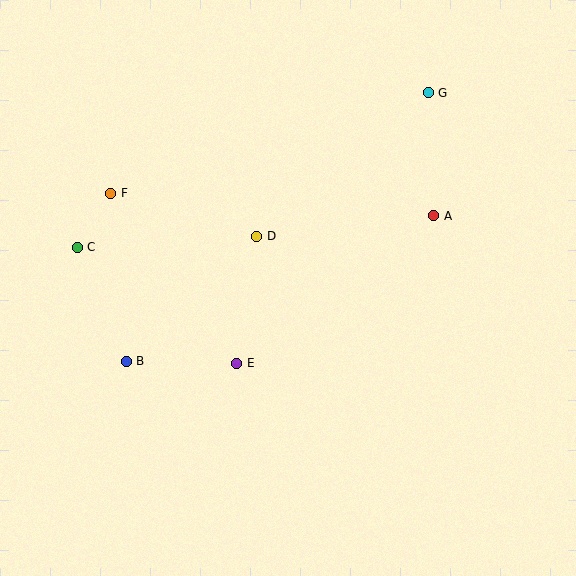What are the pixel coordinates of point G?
Point G is at (428, 93).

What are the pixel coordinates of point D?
Point D is at (257, 236).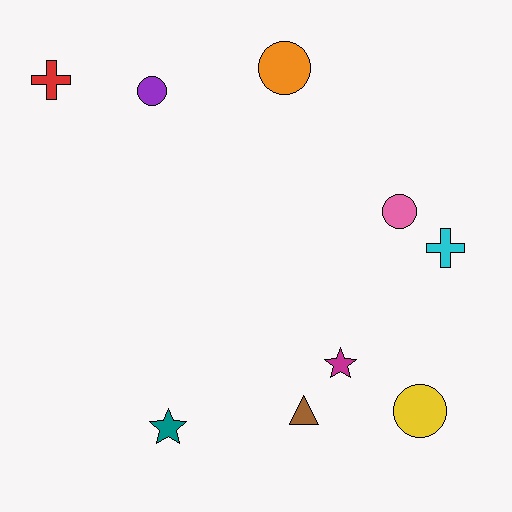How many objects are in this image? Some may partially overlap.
There are 9 objects.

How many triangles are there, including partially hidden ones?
There is 1 triangle.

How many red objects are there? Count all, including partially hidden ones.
There is 1 red object.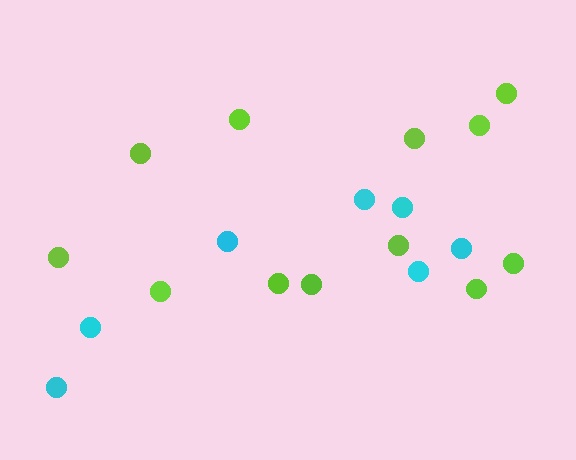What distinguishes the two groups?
There are 2 groups: one group of cyan circles (7) and one group of lime circles (12).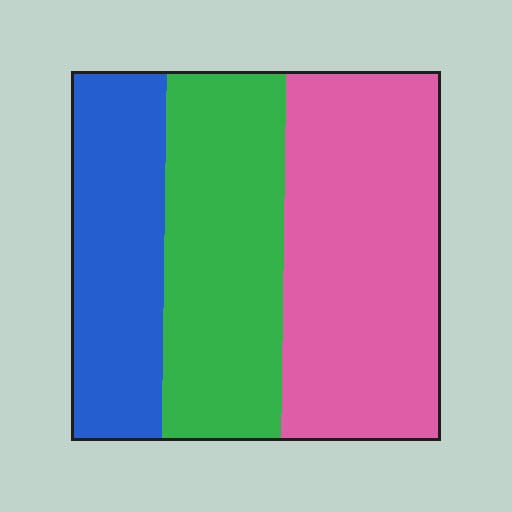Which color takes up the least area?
Blue, at roughly 25%.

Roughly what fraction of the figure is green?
Green takes up about one third (1/3) of the figure.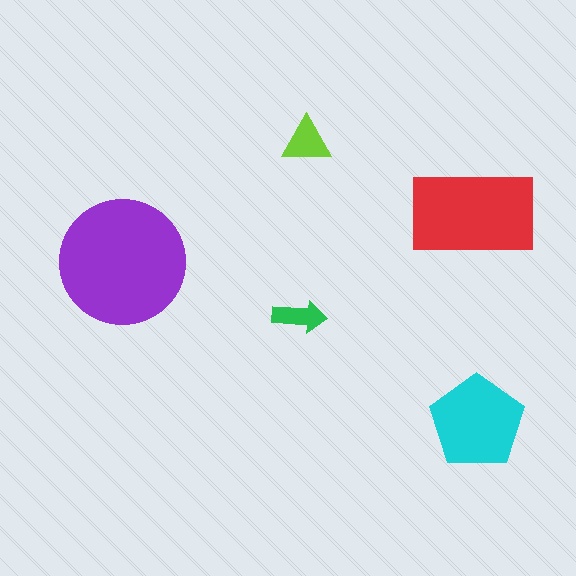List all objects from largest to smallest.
The purple circle, the red rectangle, the cyan pentagon, the lime triangle, the green arrow.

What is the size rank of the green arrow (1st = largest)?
5th.